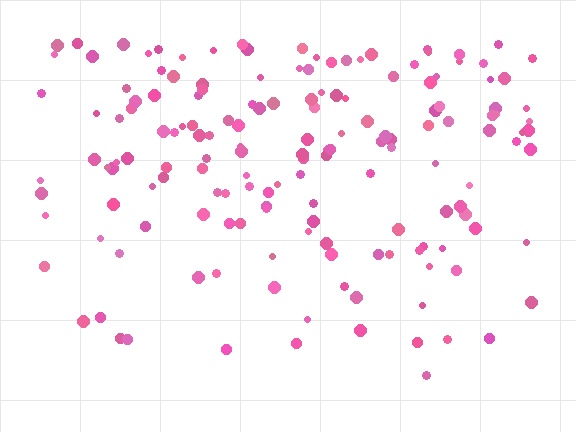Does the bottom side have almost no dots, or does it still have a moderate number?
Still a moderate number, just noticeably fewer than the top.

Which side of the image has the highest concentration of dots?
The top.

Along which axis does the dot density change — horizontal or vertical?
Vertical.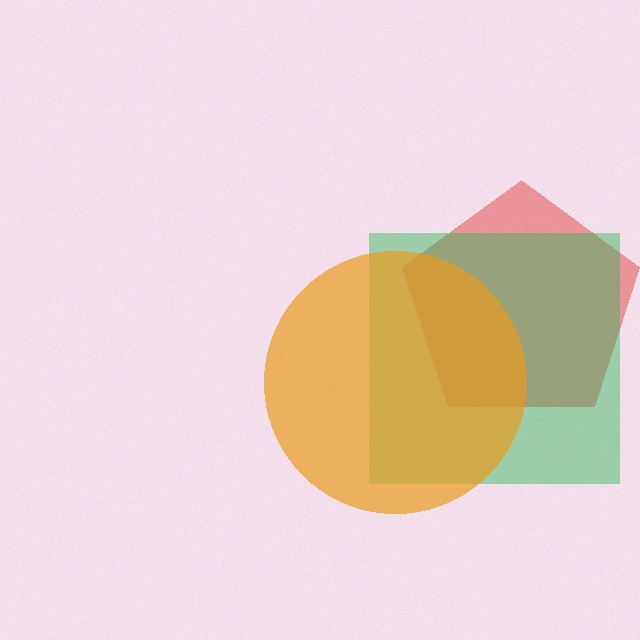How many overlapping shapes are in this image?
There are 3 overlapping shapes in the image.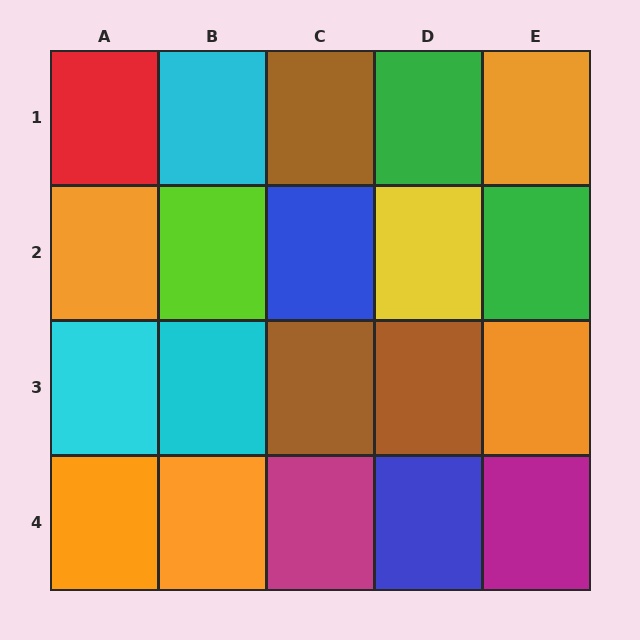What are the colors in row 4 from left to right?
Orange, orange, magenta, blue, magenta.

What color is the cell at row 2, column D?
Yellow.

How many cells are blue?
2 cells are blue.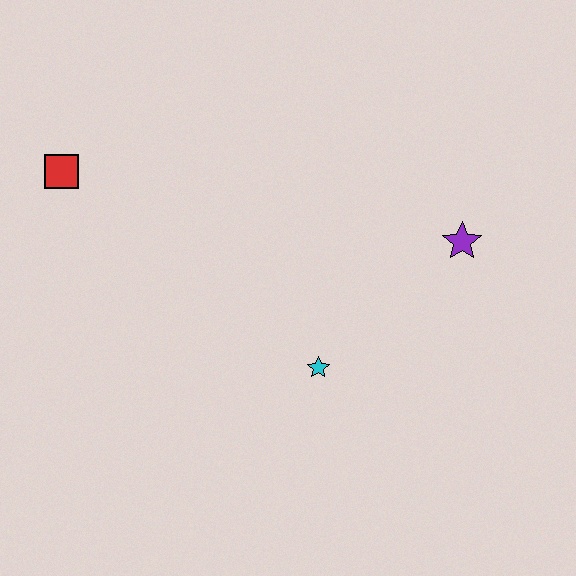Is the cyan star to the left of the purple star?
Yes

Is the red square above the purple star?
Yes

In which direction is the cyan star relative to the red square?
The cyan star is to the right of the red square.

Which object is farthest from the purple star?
The red square is farthest from the purple star.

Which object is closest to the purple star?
The cyan star is closest to the purple star.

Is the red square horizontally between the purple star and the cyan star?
No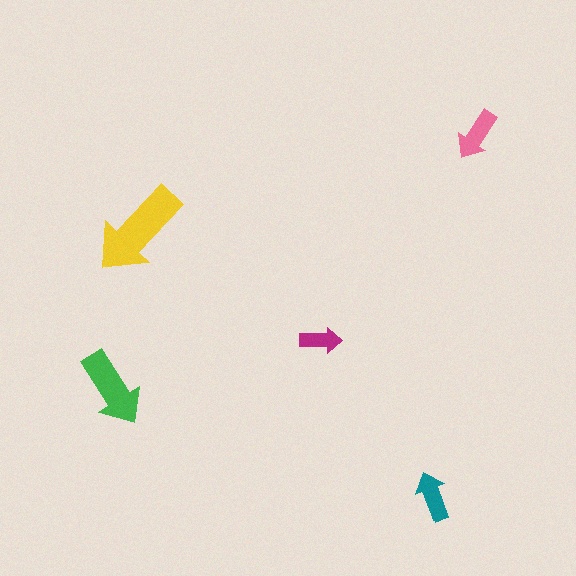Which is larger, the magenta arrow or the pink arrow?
The pink one.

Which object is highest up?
The pink arrow is topmost.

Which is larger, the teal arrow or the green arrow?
The green one.